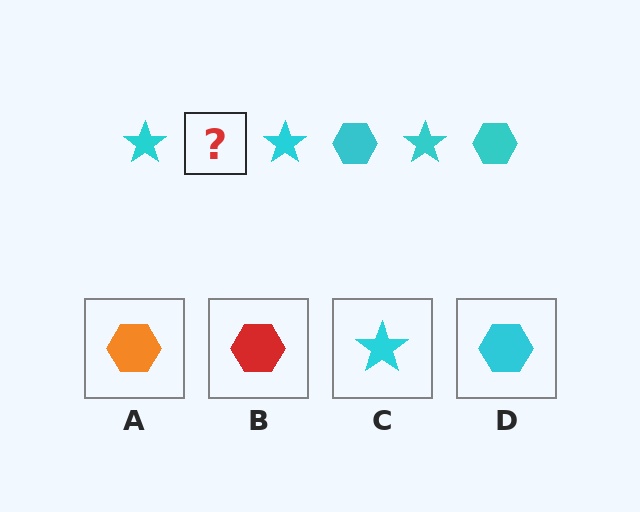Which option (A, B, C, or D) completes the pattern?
D.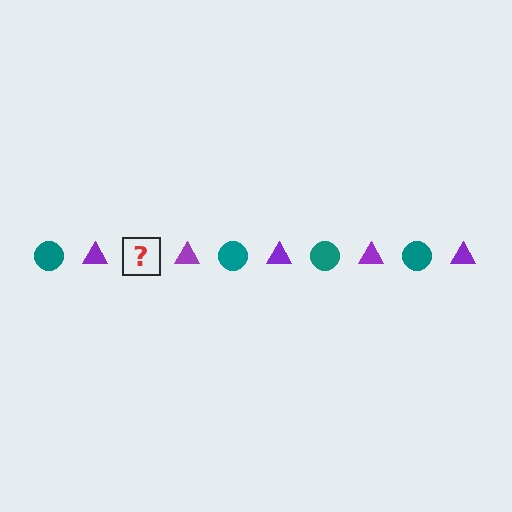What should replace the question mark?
The question mark should be replaced with a teal circle.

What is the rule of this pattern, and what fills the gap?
The rule is that the pattern alternates between teal circle and purple triangle. The gap should be filled with a teal circle.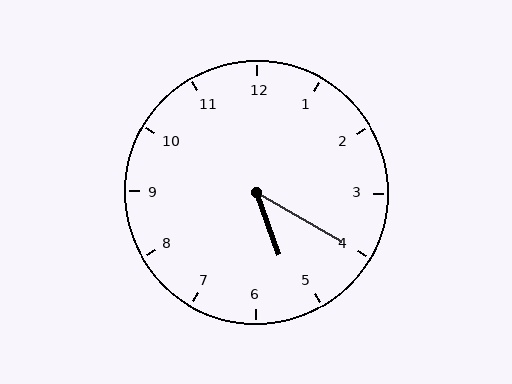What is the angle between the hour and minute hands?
Approximately 40 degrees.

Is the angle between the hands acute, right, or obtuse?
It is acute.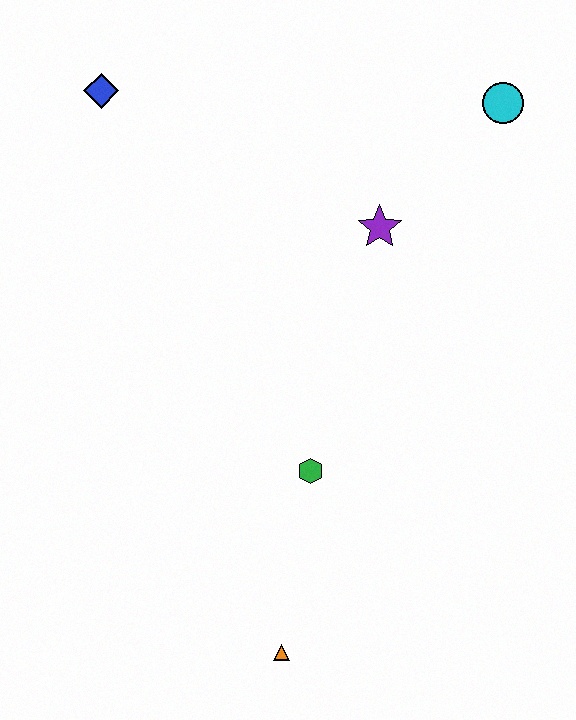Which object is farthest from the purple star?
The orange triangle is farthest from the purple star.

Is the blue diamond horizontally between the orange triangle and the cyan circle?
No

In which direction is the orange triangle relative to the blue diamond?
The orange triangle is below the blue diamond.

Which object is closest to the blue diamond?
The purple star is closest to the blue diamond.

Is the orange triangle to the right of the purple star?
No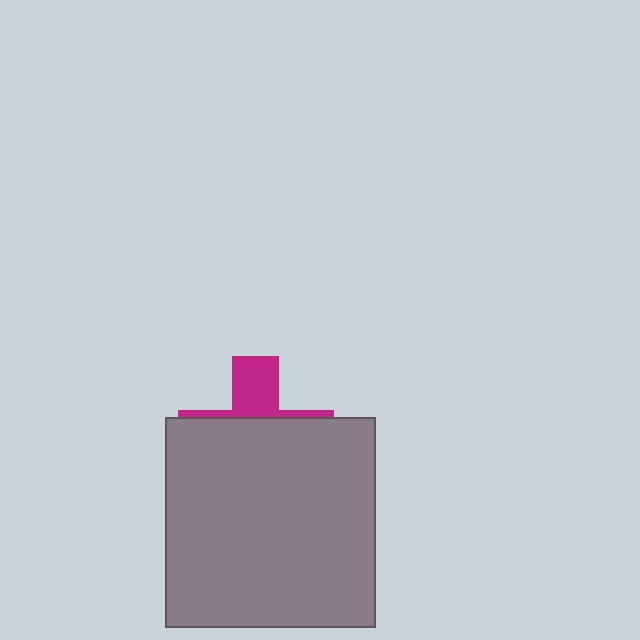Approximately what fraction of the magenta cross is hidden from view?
Roughly 70% of the magenta cross is hidden behind the gray square.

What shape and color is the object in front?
The object in front is a gray square.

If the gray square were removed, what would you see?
You would see the complete magenta cross.